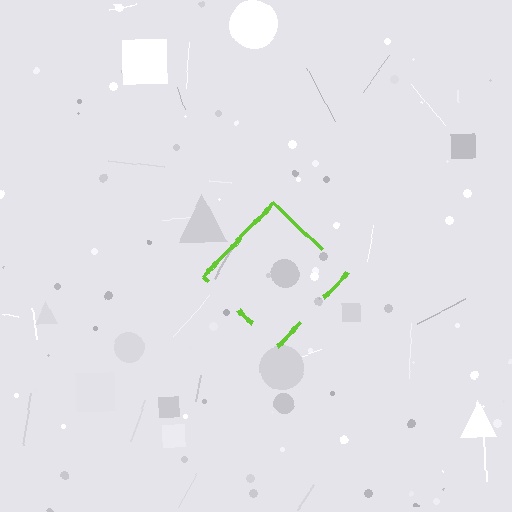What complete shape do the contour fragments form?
The contour fragments form a diamond.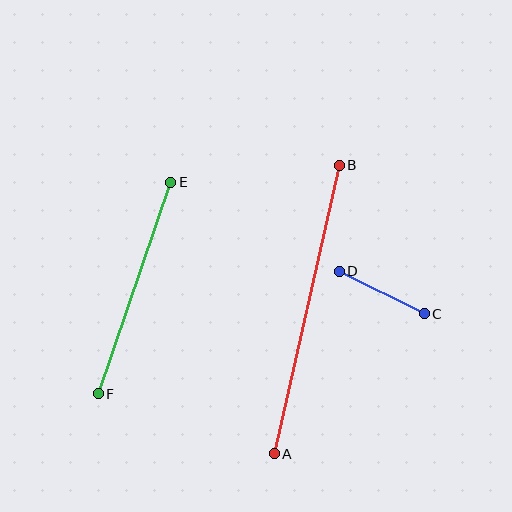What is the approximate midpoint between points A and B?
The midpoint is at approximately (307, 309) pixels.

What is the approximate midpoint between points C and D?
The midpoint is at approximately (382, 292) pixels.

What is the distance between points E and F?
The distance is approximately 223 pixels.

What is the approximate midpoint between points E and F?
The midpoint is at approximately (135, 288) pixels.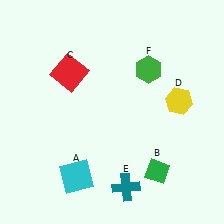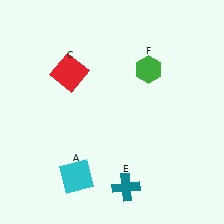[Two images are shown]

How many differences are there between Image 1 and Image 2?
There are 2 differences between the two images.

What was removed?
The green diamond (B), the yellow hexagon (D) were removed in Image 2.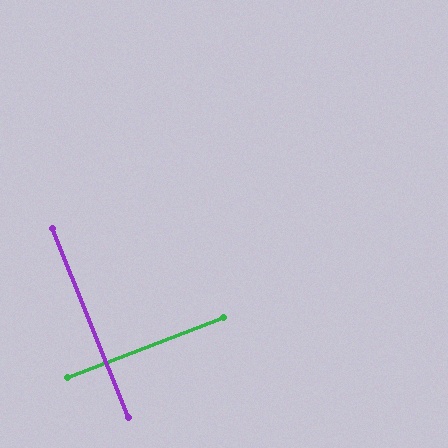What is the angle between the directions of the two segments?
Approximately 89 degrees.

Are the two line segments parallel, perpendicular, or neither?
Perpendicular — they meet at approximately 89°.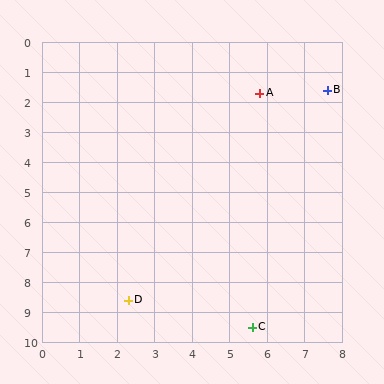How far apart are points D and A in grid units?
Points D and A are about 7.7 grid units apart.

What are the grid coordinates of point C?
Point C is at approximately (5.6, 9.5).